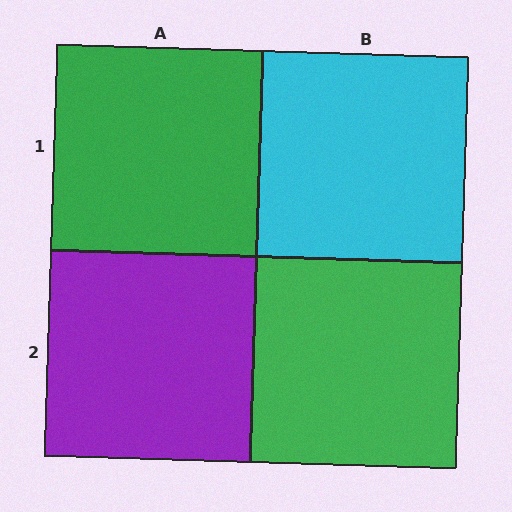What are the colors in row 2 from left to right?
Purple, green.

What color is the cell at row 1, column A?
Green.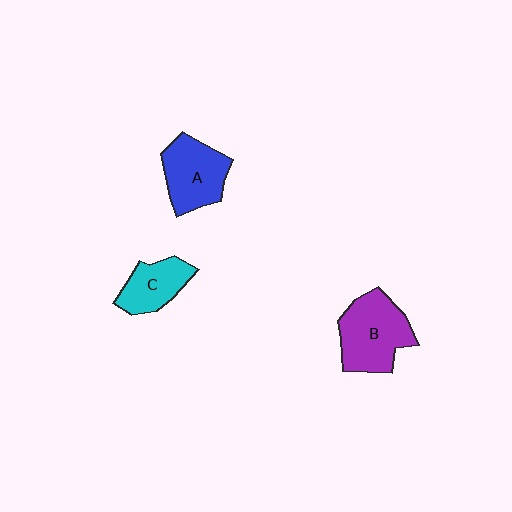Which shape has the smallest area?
Shape C (cyan).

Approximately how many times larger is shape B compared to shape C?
Approximately 1.6 times.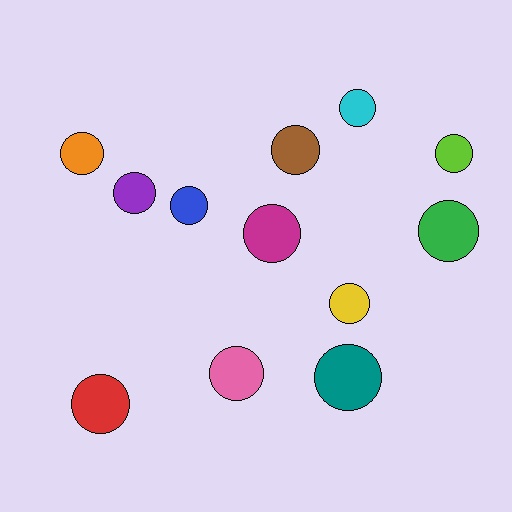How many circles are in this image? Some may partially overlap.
There are 12 circles.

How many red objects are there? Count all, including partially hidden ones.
There is 1 red object.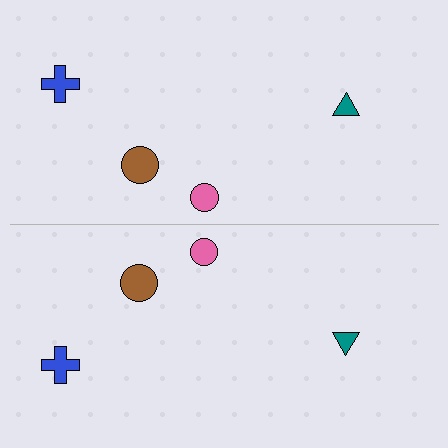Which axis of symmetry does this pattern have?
The pattern has a horizontal axis of symmetry running through the center of the image.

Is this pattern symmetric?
Yes, this pattern has bilateral (reflection) symmetry.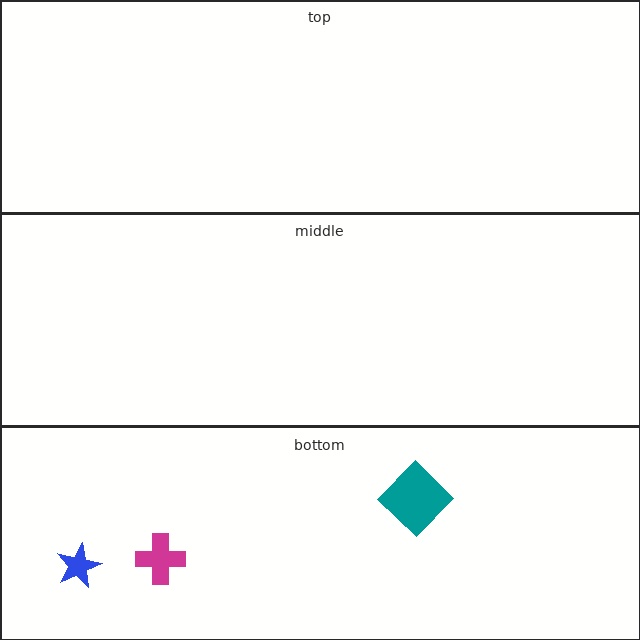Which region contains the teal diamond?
The bottom region.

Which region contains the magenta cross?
The bottom region.